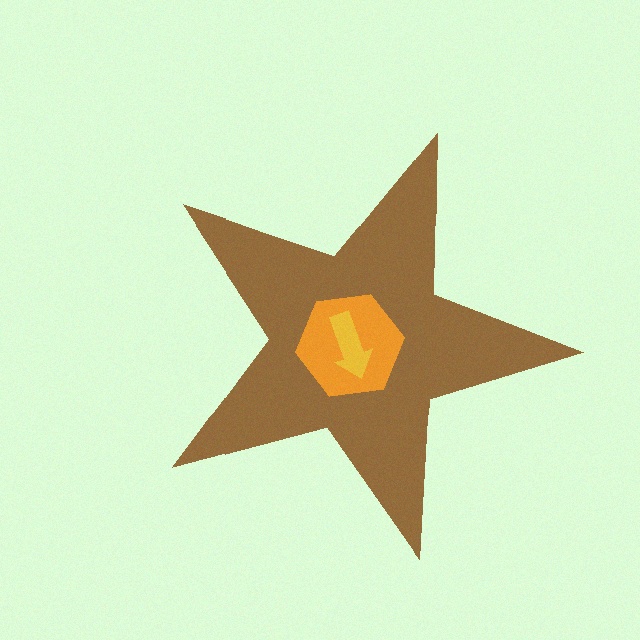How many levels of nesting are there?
3.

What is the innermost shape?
The yellow arrow.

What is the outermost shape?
The brown star.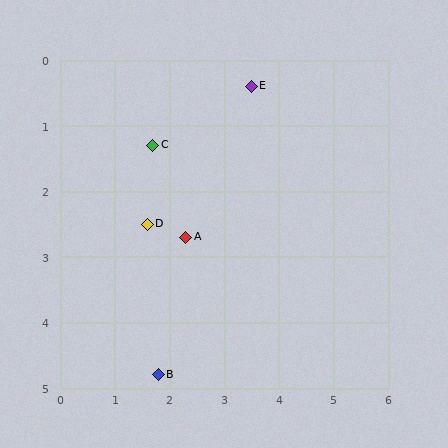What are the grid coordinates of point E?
Point E is at approximately (3.5, 0.4).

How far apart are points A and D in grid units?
Points A and D are about 0.7 grid units apart.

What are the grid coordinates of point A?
Point A is at approximately (2.3, 2.7).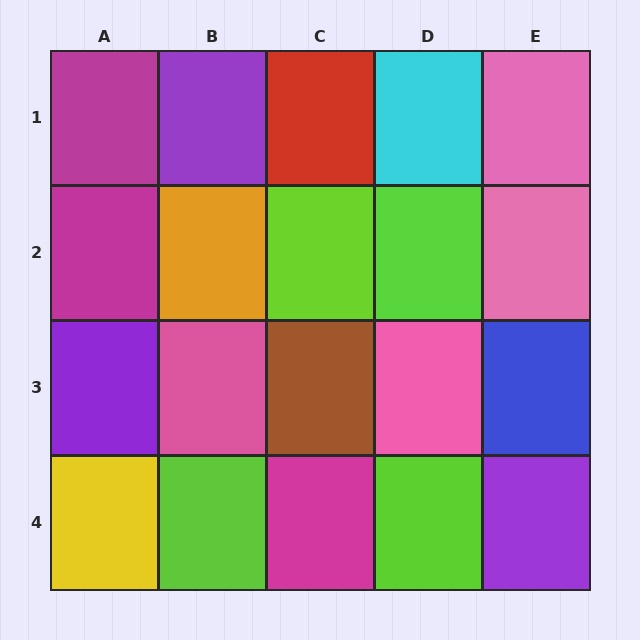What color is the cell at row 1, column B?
Purple.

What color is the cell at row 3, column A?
Purple.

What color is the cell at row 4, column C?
Magenta.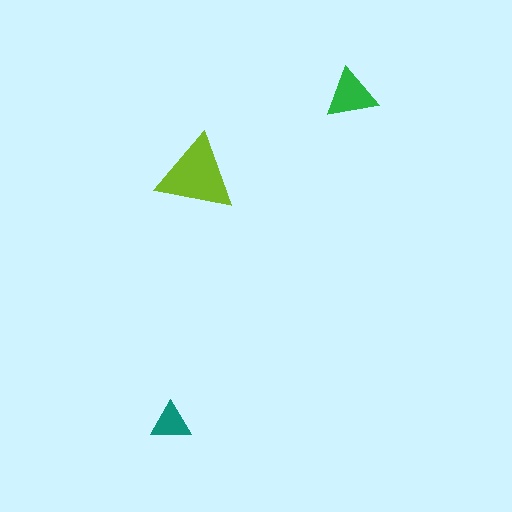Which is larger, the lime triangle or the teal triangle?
The lime one.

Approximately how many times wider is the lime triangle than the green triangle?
About 1.5 times wider.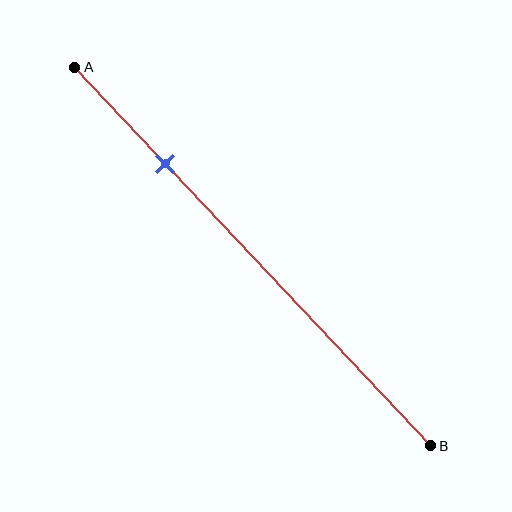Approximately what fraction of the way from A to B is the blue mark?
The blue mark is approximately 25% of the way from A to B.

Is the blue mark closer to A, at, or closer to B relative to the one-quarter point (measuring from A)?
The blue mark is approximately at the one-quarter point of segment AB.